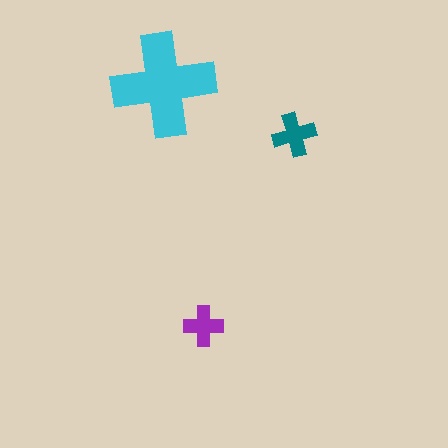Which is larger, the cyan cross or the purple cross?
The cyan one.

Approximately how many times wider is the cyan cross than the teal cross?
About 2.5 times wider.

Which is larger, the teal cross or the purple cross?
The teal one.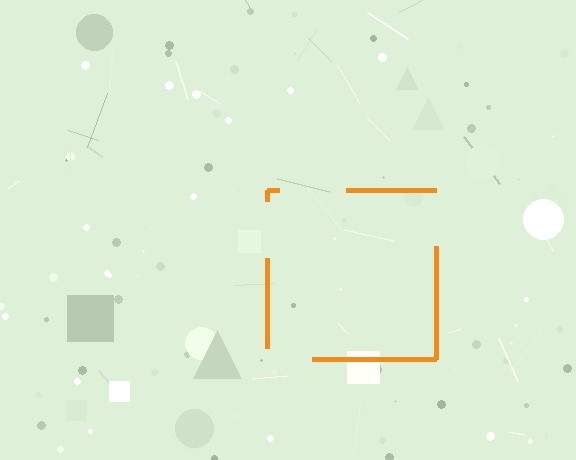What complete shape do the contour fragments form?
The contour fragments form a square.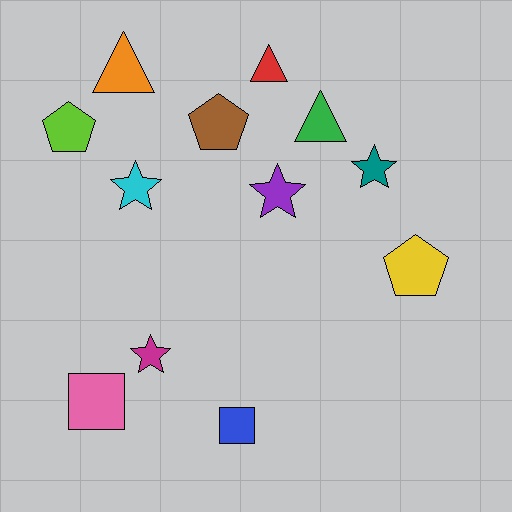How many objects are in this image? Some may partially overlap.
There are 12 objects.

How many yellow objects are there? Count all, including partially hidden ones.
There is 1 yellow object.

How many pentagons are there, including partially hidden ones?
There are 3 pentagons.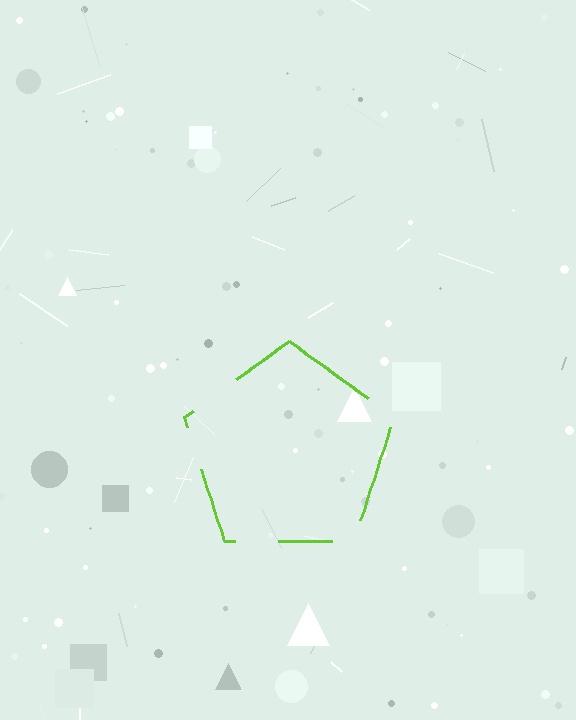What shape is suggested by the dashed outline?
The dashed outline suggests a pentagon.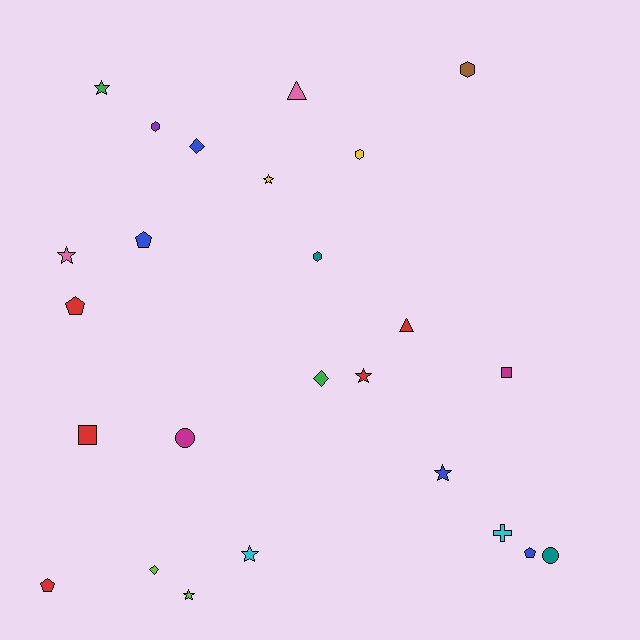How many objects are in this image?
There are 25 objects.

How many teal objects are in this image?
There are 2 teal objects.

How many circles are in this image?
There are 2 circles.